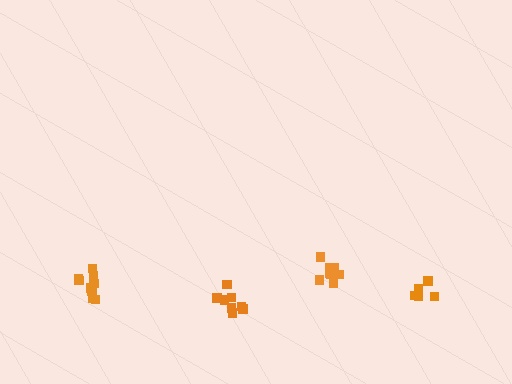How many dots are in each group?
Group 1: 8 dots, Group 2: 8 dots, Group 3: 10 dots, Group 4: 5 dots (31 total).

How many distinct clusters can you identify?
There are 4 distinct clusters.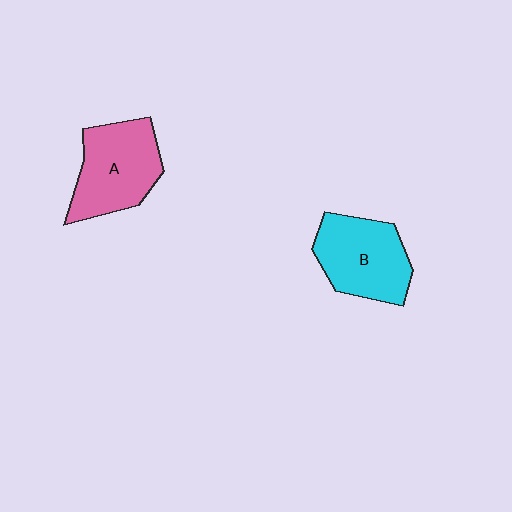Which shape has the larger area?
Shape A (pink).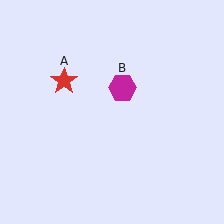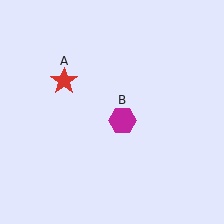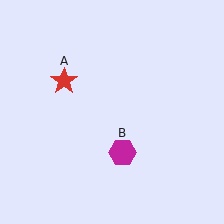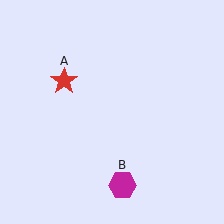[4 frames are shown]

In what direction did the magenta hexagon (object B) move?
The magenta hexagon (object B) moved down.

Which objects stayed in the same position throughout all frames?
Red star (object A) remained stationary.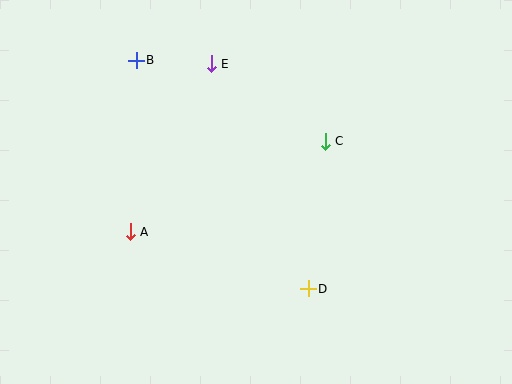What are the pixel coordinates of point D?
Point D is at (308, 289).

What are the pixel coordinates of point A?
Point A is at (130, 232).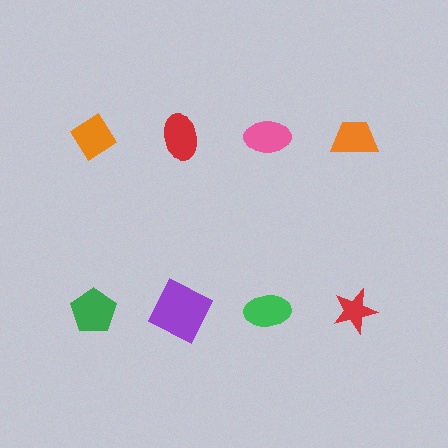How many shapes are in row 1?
4 shapes.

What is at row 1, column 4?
An orange trapezoid.